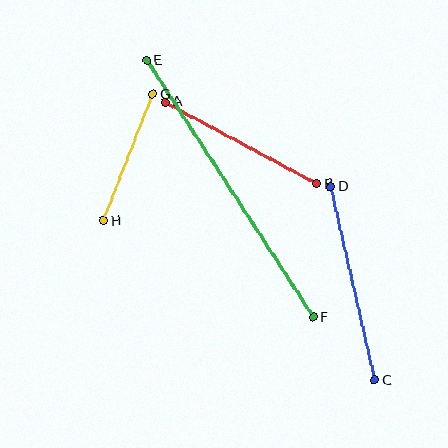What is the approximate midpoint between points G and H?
The midpoint is at approximately (128, 158) pixels.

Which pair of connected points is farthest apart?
Points E and F are farthest apart.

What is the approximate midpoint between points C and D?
The midpoint is at approximately (353, 283) pixels.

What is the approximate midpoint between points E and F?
The midpoint is at approximately (230, 189) pixels.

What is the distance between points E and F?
The distance is approximately 306 pixels.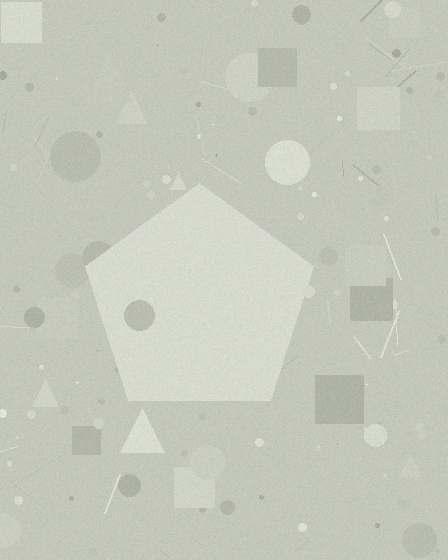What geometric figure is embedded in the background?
A pentagon is embedded in the background.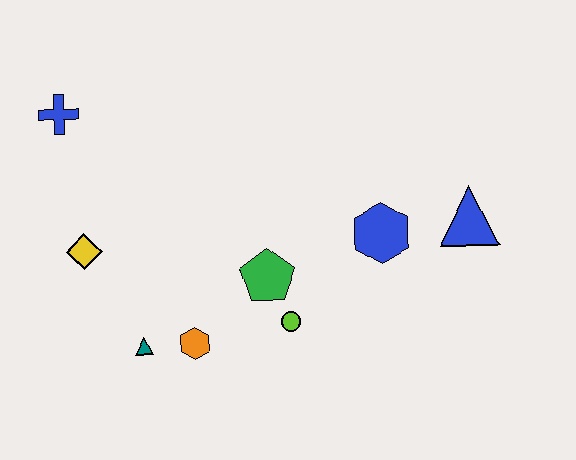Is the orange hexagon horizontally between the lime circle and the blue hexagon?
No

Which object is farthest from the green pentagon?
The blue cross is farthest from the green pentagon.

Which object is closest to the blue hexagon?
The blue triangle is closest to the blue hexagon.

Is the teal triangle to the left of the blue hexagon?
Yes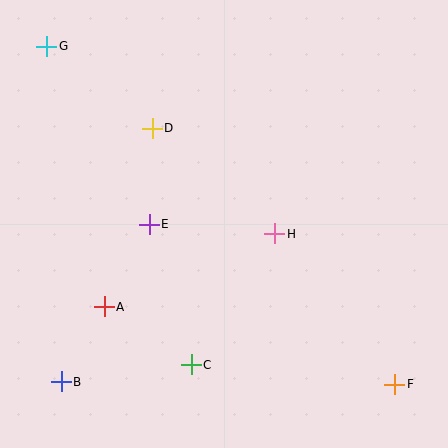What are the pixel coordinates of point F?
Point F is at (395, 384).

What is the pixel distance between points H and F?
The distance between H and F is 192 pixels.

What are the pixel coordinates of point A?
Point A is at (104, 307).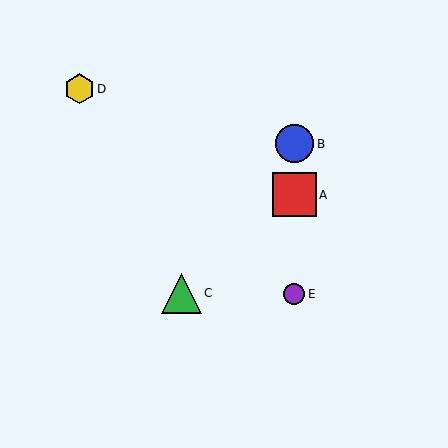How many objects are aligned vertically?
3 objects (A, B, E) are aligned vertically.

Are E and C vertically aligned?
No, E is at x≈294 and C is at x≈181.